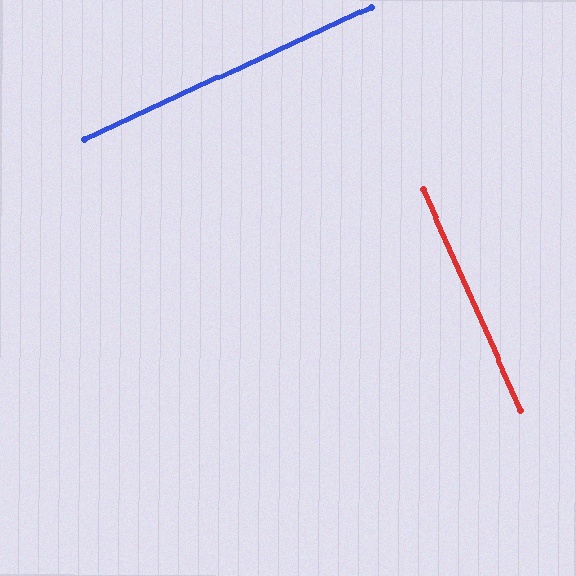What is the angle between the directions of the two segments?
Approximately 89 degrees.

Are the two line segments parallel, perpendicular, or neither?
Perpendicular — they meet at approximately 89°.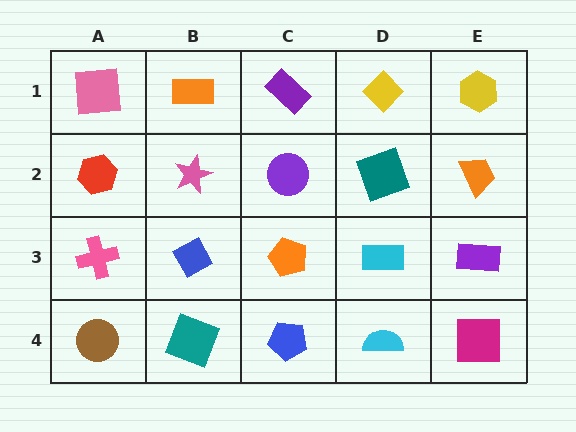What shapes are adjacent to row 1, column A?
A red hexagon (row 2, column A), an orange rectangle (row 1, column B).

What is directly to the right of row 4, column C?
A cyan semicircle.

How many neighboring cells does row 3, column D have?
4.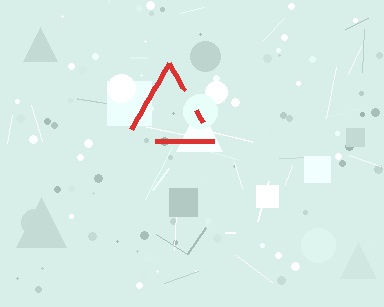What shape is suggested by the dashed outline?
The dashed outline suggests a triangle.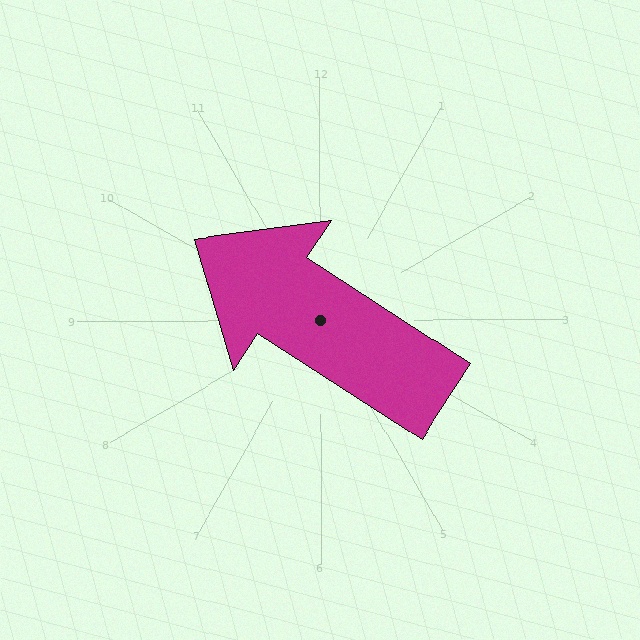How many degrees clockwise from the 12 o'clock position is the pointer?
Approximately 303 degrees.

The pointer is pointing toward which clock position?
Roughly 10 o'clock.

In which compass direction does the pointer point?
Northwest.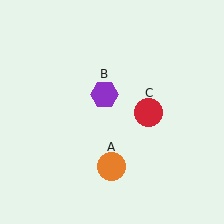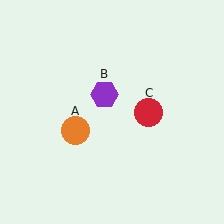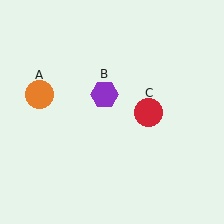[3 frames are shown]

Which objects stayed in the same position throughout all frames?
Purple hexagon (object B) and red circle (object C) remained stationary.